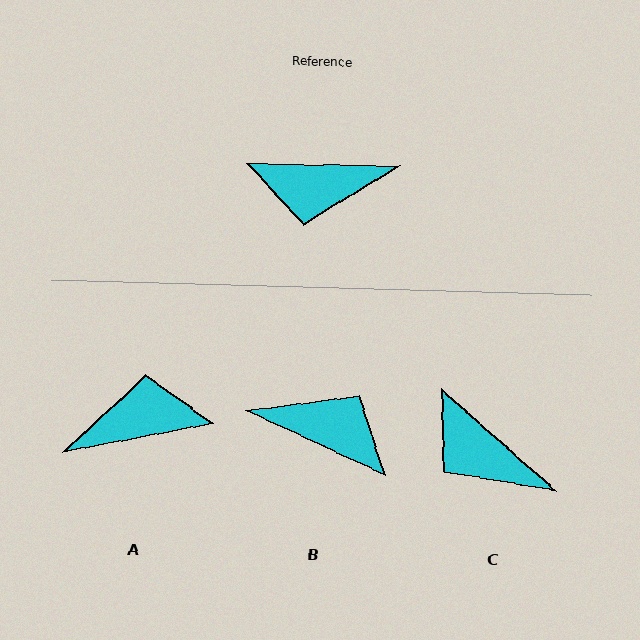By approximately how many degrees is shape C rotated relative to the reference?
Approximately 41 degrees clockwise.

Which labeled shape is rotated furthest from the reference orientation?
A, about 168 degrees away.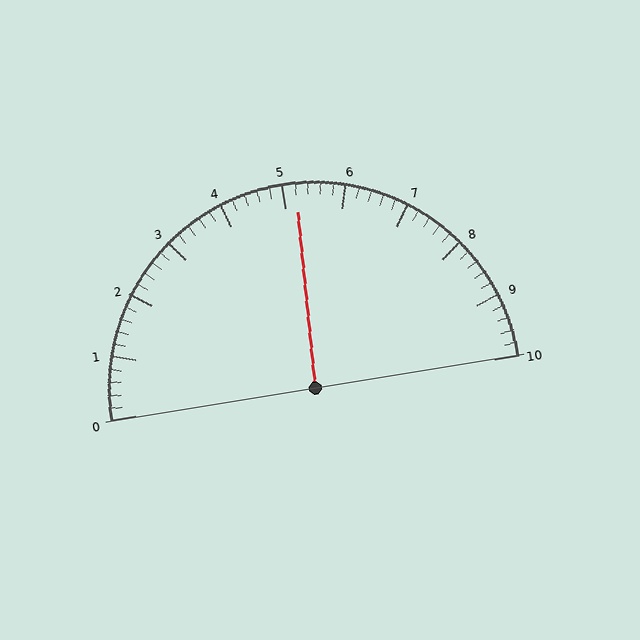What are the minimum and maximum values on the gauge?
The gauge ranges from 0 to 10.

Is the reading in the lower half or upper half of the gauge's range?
The reading is in the upper half of the range (0 to 10).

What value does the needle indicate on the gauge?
The needle indicates approximately 5.2.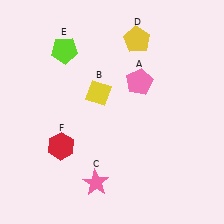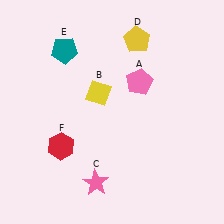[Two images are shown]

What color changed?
The pentagon (E) changed from lime in Image 1 to teal in Image 2.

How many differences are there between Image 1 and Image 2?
There is 1 difference between the two images.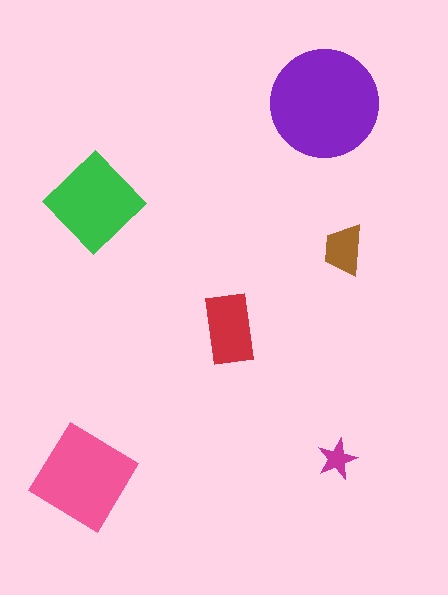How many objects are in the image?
There are 6 objects in the image.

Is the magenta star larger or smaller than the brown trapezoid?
Smaller.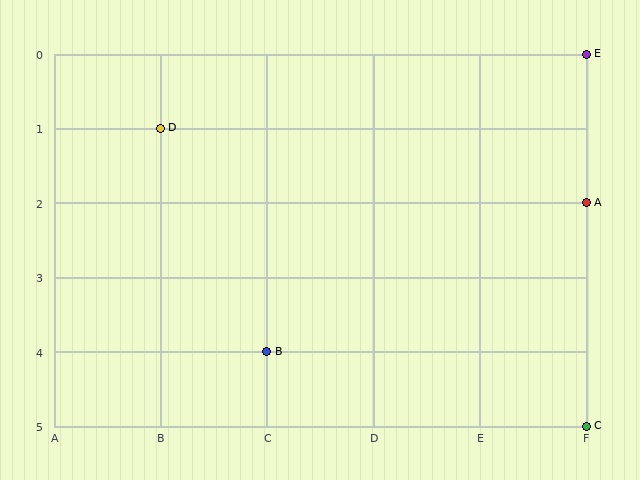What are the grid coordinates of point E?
Point E is at grid coordinates (F, 0).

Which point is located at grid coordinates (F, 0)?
Point E is at (F, 0).